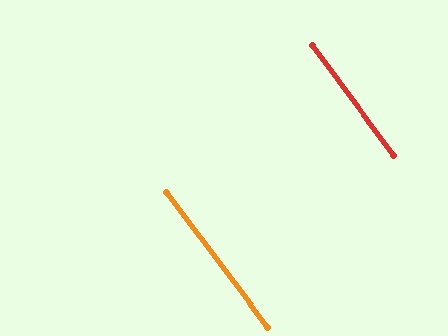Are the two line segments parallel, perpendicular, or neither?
Parallel — their directions differ by only 0.6°.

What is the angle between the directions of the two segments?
Approximately 1 degree.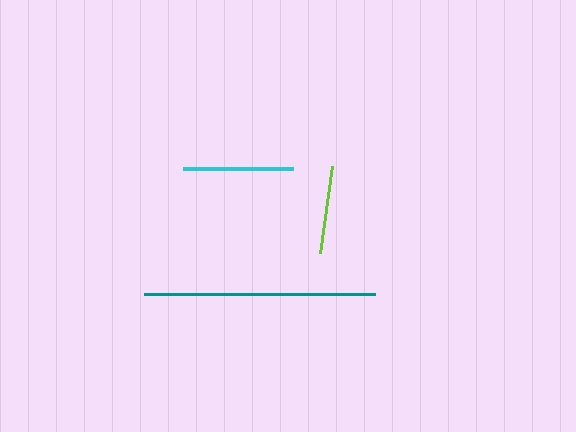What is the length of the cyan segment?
The cyan segment is approximately 110 pixels long.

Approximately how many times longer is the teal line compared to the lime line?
The teal line is approximately 2.6 times the length of the lime line.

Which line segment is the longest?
The teal line is the longest at approximately 230 pixels.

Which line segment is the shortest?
The lime line is the shortest at approximately 88 pixels.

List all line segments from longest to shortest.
From longest to shortest: teal, cyan, lime.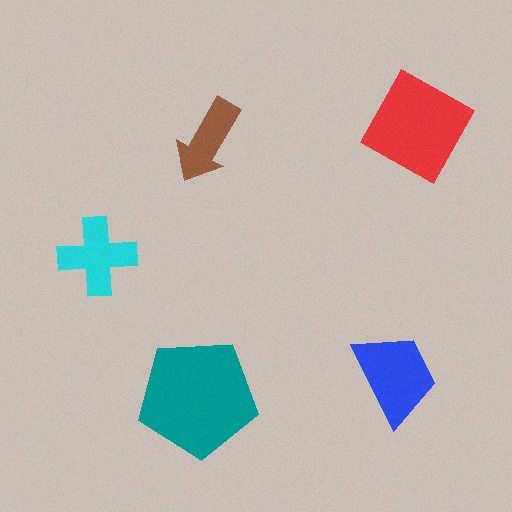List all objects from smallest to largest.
The brown arrow, the cyan cross, the blue trapezoid, the red diamond, the teal pentagon.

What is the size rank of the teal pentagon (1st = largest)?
1st.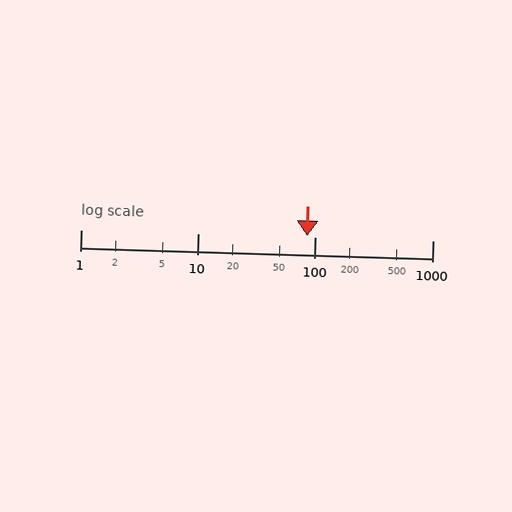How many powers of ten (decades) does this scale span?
The scale spans 3 decades, from 1 to 1000.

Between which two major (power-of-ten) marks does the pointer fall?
The pointer is between 10 and 100.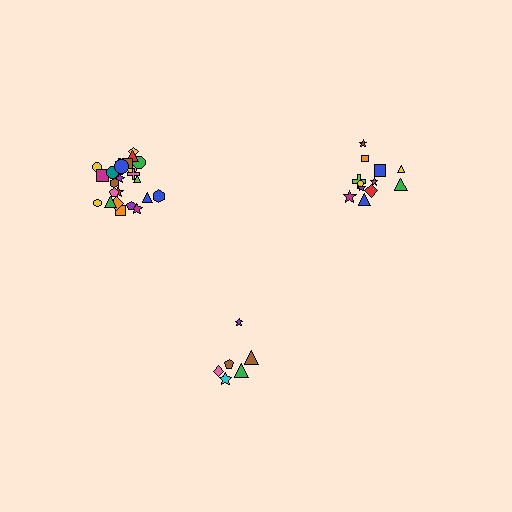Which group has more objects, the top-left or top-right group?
The top-left group.